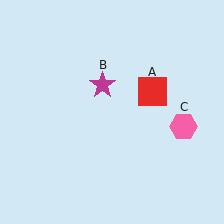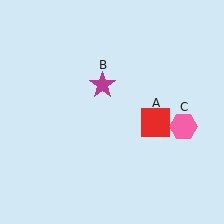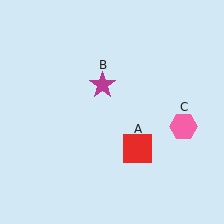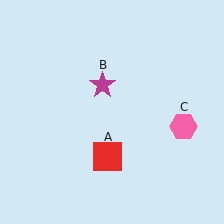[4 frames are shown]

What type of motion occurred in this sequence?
The red square (object A) rotated clockwise around the center of the scene.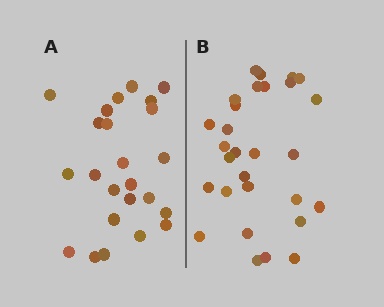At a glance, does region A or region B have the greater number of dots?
Region B (the right region) has more dots.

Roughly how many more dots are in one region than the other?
Region B has about 5 more dots than region A.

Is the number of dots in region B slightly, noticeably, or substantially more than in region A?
Region B has only slightly more — the two regions are fairly close. The ratio is roughly 1.2 to 1.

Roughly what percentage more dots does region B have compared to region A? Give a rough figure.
About 20% more.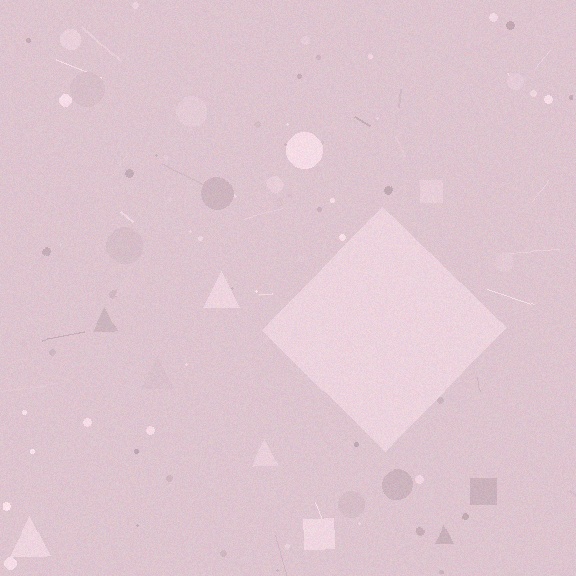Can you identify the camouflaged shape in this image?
The camouflaged shape is a diamond.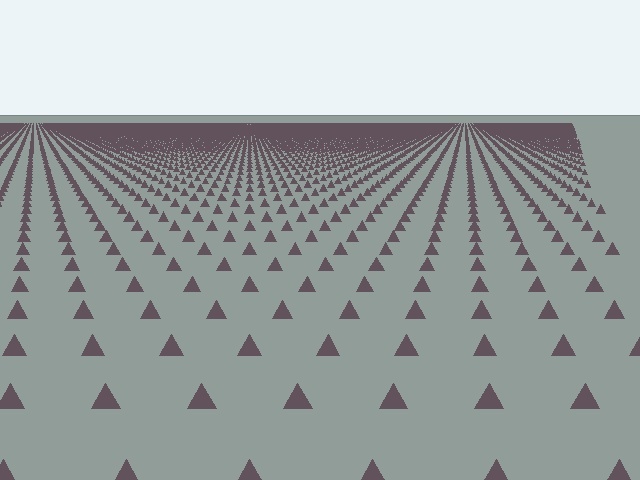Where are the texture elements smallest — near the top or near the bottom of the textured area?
Near the top.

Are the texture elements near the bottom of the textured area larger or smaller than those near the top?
Larger. Near the bottom, elements are closer to the viewer and appear at a bigger on-screen size.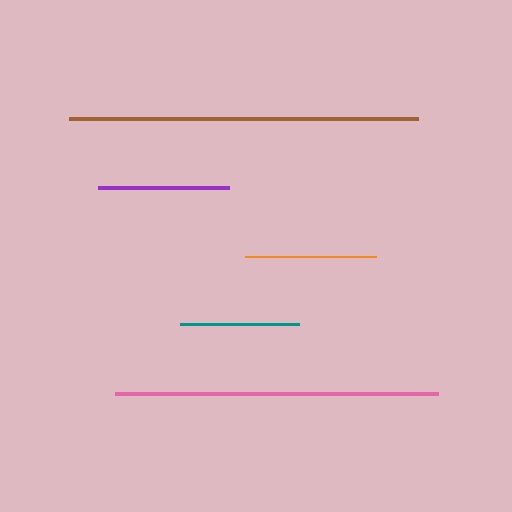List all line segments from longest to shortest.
From longest to shortest: brown, pink, purple, orange, teal.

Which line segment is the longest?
The brown line is the longest at approximately 349 pixels.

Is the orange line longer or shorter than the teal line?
The orange line is longer than the teal line.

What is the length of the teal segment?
The teal segment is approximately 118 pixels long.